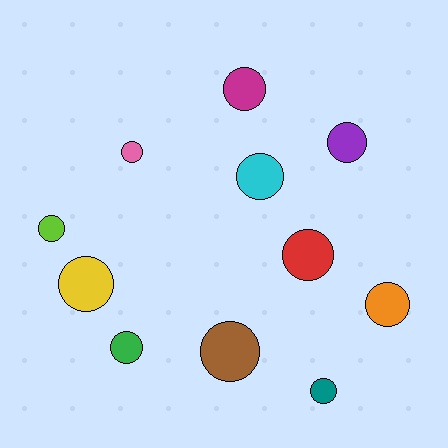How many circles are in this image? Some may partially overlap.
There are 11 circles.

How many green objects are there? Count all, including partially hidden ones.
There is 1 green object.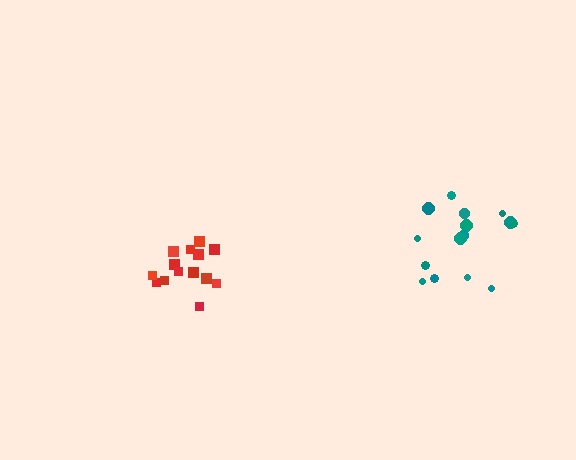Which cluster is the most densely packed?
Red.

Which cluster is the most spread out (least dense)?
Teal.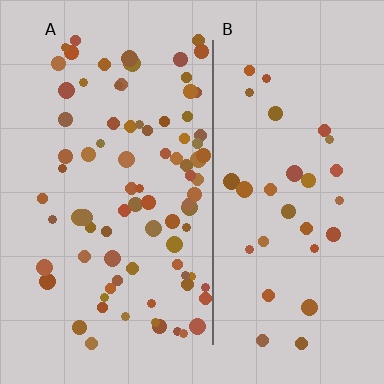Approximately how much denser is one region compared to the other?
Approximately 2.7× — region A over region B.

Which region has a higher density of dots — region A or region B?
A (the left).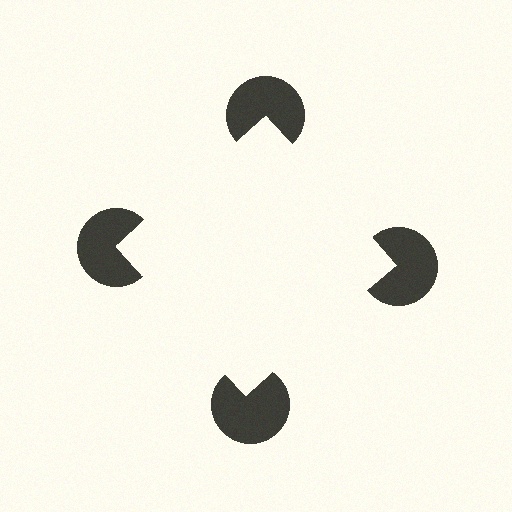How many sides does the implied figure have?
4 sides.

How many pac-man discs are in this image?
There are 4 — one at each vertex of the illusory square.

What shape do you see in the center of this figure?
An illusory square — its edges are inferred from the aligned wedge cuts in the pac-man discs, not physically drawn.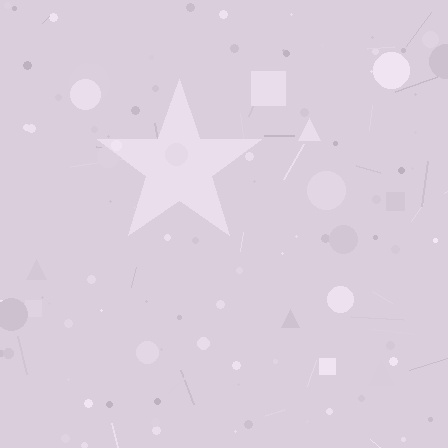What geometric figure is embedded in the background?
A star is embedded in the background.